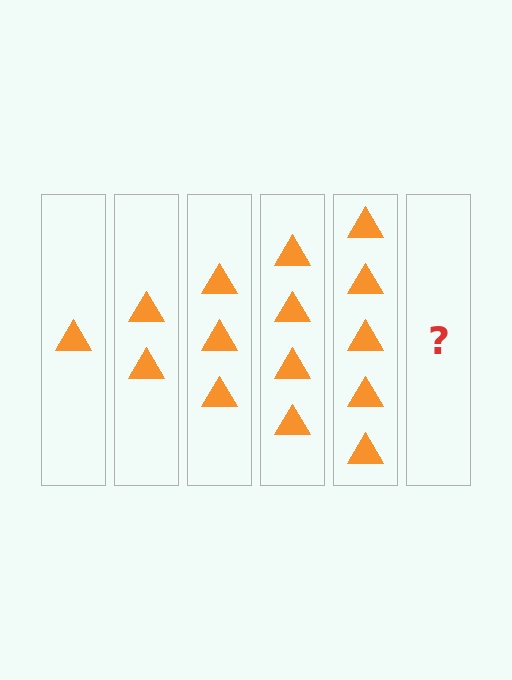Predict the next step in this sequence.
The next step is 6 triangles.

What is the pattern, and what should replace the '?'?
The pattern is that each step adds one more triangle. The '?' should be 6 triangles.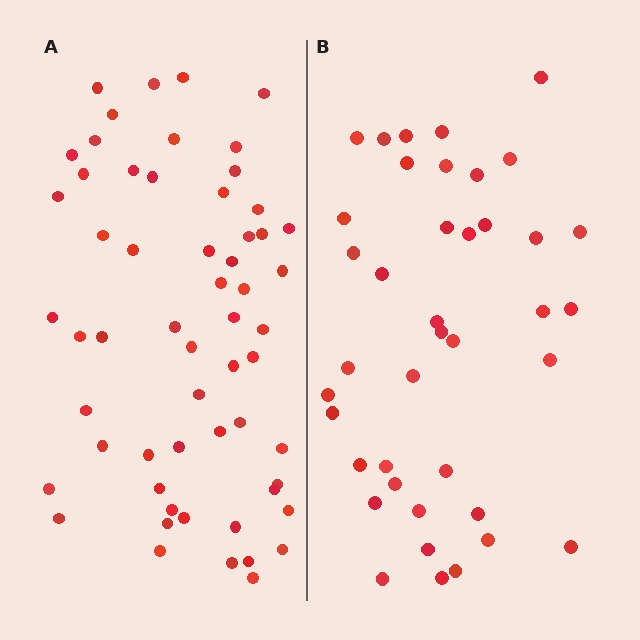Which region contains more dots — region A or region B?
Region A (the left region) has more dots.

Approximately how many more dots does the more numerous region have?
Region A has approximately 20 more dots than region B.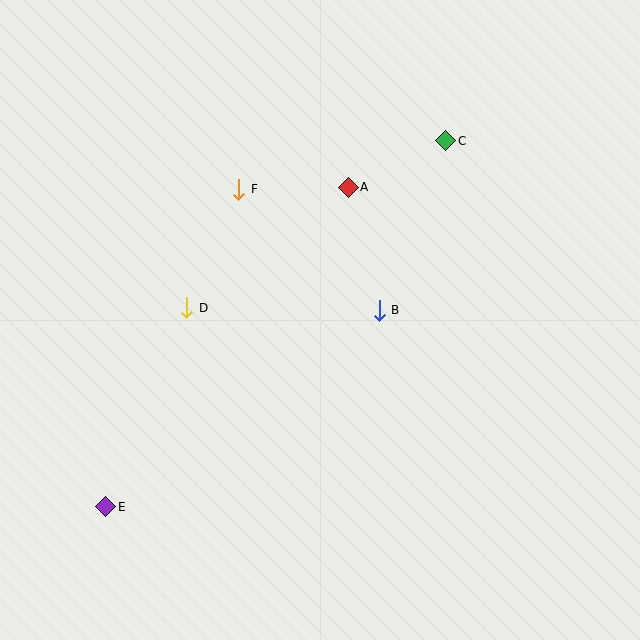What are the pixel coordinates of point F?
Point F is at (239, 189).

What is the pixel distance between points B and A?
The distance between B and A is 127 pixels.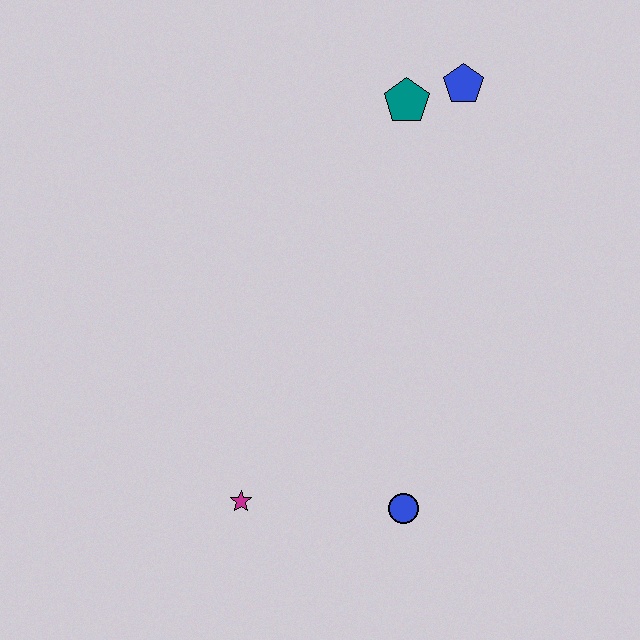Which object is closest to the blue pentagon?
The teal pentagon is closest to the blue pentagon.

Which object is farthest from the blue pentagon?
The magenta star is farthest from the blue pentagon.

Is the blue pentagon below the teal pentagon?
No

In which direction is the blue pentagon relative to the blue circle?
The blue pentagon is above the blue circle.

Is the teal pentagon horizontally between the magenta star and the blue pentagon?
Yes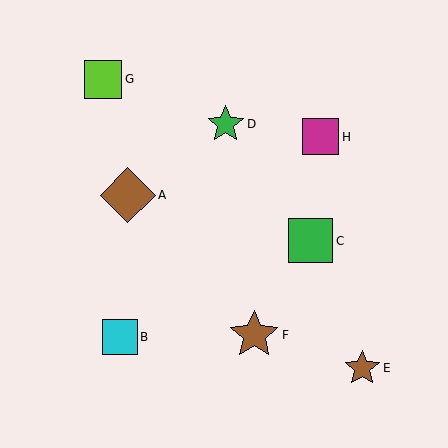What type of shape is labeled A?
Shape A is a brown diamond.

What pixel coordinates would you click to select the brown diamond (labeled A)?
Click at (128, 195) to select the brown diamond A.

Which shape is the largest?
The brown diamond (labeled A) is the largest.